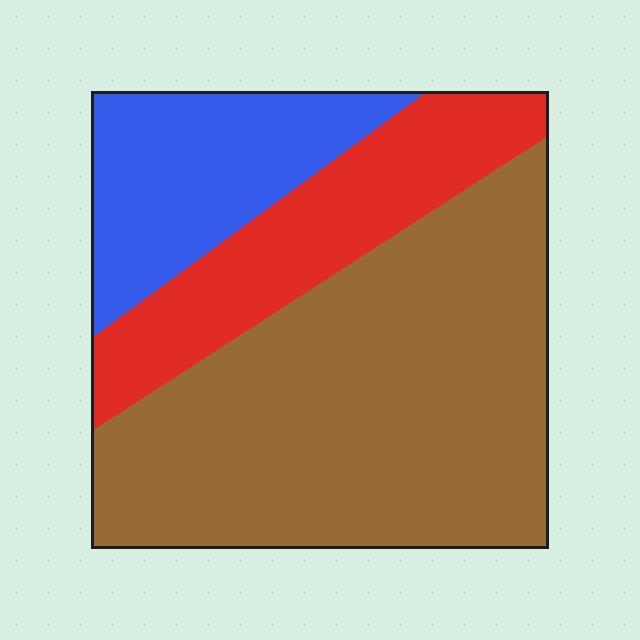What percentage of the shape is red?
Red takes up about one fifth (1/5) of the shape.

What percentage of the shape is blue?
Blue covers around 20% of the shape.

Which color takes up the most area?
Brown, at roughly 60%.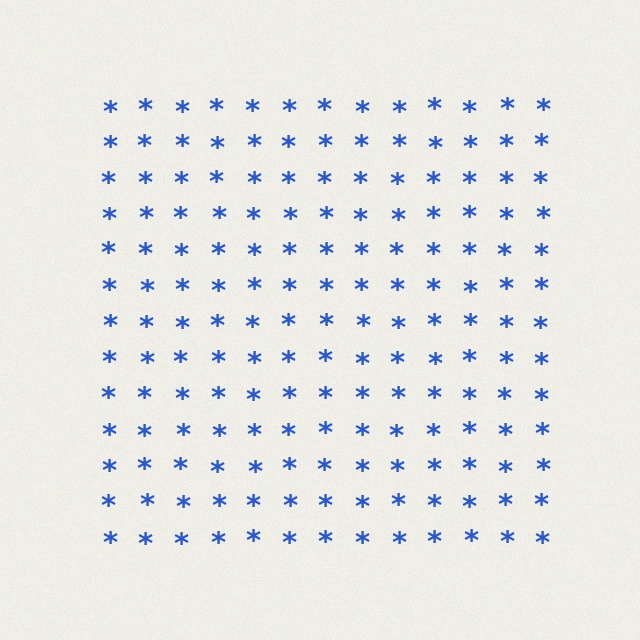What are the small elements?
The small elements are asterisks.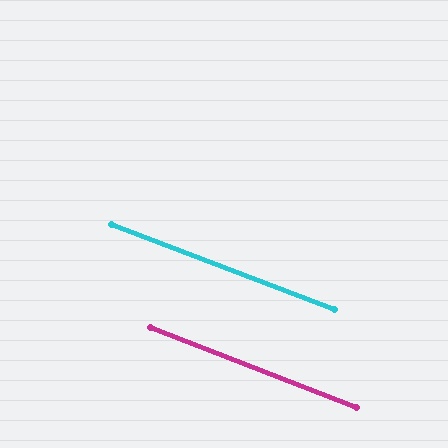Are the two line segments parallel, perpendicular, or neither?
Parallel — their directions differ by only 0.4°.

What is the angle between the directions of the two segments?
Approximately 0 degrees.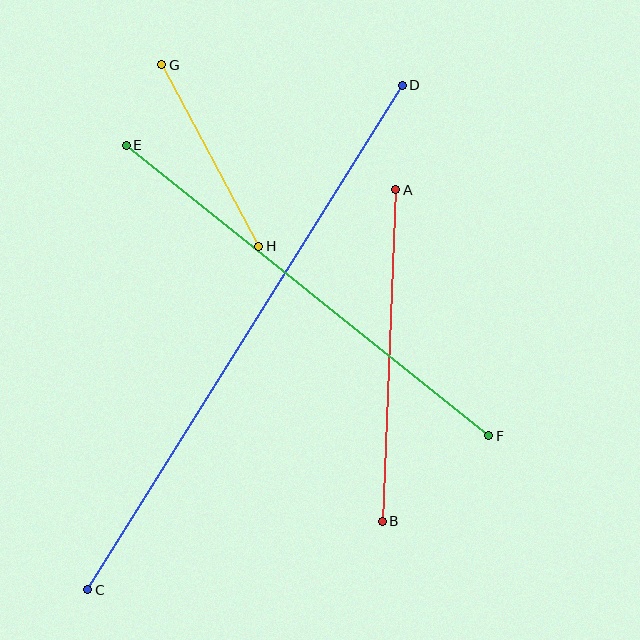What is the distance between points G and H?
The distance is approximately 206 pixels.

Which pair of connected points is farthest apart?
Points C and D are farthest apart.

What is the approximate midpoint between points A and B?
The midpoint is at approximately (389, 356) pixels.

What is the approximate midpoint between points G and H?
The midpoint is at approximately (210, 156) pixels.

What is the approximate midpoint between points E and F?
The midpoint is at approximately (307, 291) pixels.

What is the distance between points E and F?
The distance is approximately 465 pixels.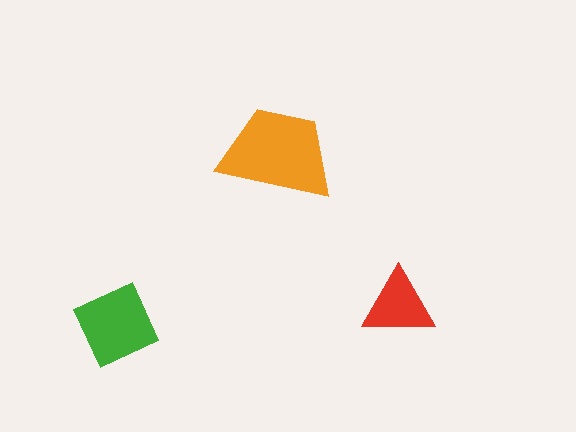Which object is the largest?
The orange trapezoid.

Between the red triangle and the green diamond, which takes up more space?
The green diamond.